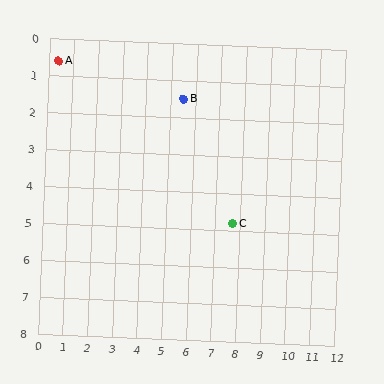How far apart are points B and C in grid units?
Points B and C are about 4.0 grid units apart.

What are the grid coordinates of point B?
Point B is at approximately (5.5, 1.5).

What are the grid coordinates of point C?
Point C is at approximately (7.7, 4.8).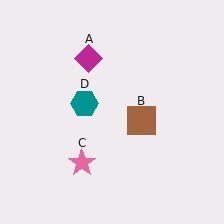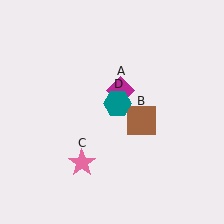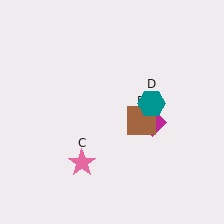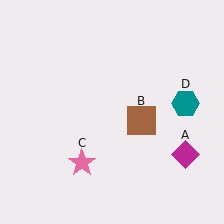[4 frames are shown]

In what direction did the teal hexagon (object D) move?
The teal hexagon (object D) moved right.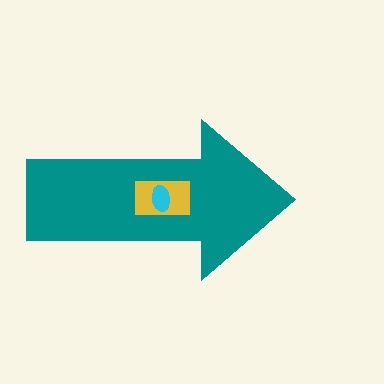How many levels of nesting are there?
3.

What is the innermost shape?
The cyan ellipse.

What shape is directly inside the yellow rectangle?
The cyan ellipse.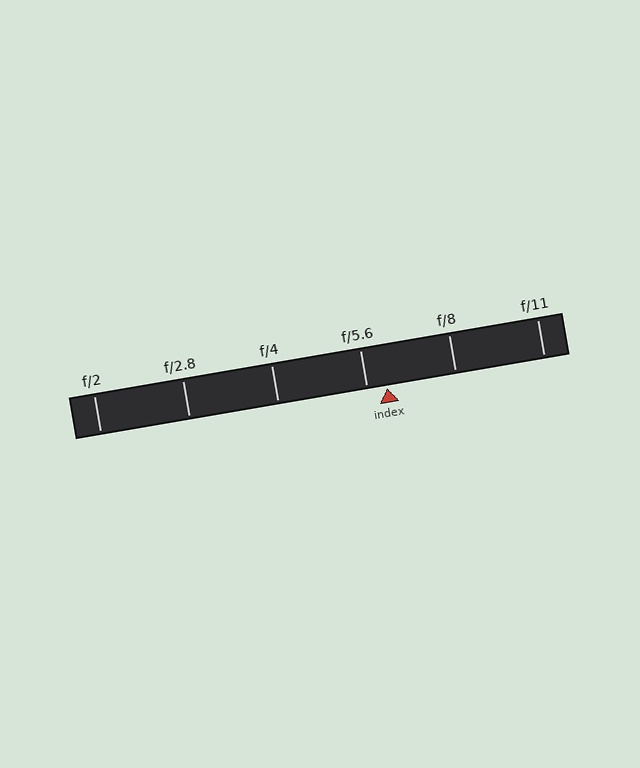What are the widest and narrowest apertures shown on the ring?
The widest aperture shown is f/2 and the narrowest is f/11.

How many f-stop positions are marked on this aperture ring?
There are 6 f-stop positions marked.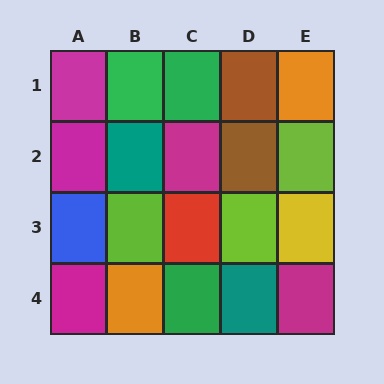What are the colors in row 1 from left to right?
Magenta, green, green, brown, orange.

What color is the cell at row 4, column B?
Orange.